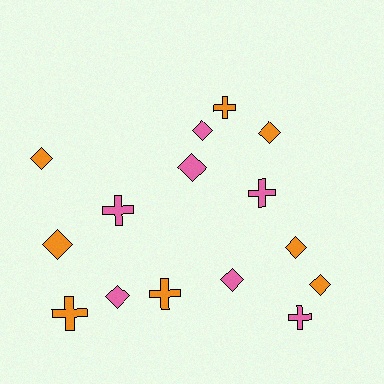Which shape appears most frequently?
Diamond, with 9 objects.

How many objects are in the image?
There are 15 objects.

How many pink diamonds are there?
There are 4 pink diamonds.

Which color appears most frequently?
Orange, with 8 objects.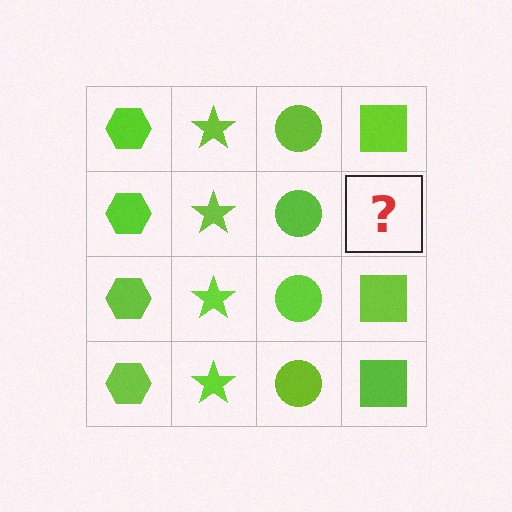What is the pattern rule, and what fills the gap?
The rule is that each column has a consistent shape. The gap should be filled with a lime square.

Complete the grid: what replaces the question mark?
The question mark should be replaced with a lime square.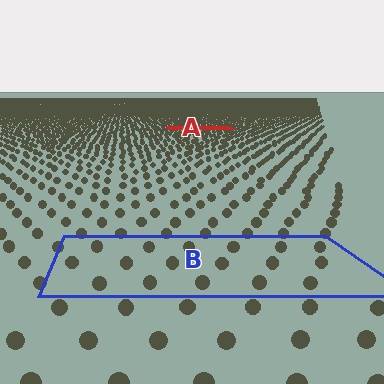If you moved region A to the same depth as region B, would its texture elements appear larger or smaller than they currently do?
They would appear larger. At a closer depth, the same texture elements are projected at a bigger on-screen size.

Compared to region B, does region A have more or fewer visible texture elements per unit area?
Region A has more texture elements per unit area — they are packed more densely because it is farther away.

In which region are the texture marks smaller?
The texture marks are smaller in region A, because it is farther away.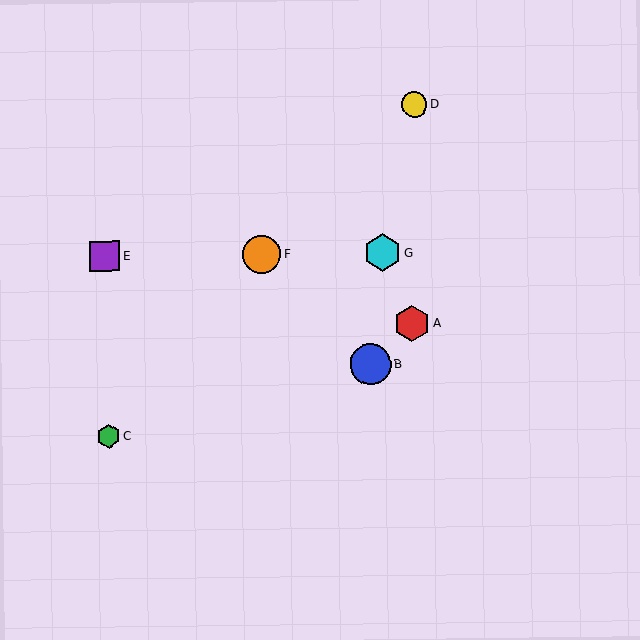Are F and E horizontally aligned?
Yes, both are at y≈254.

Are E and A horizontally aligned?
No, E is at y≈256 and A is at y≈323.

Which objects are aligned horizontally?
Objects E, F, G are aligned horizontally.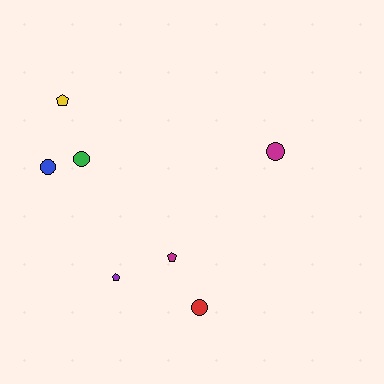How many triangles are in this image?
There are no triangles.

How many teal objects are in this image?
There are no teal objects.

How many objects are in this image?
There are 7 objects.